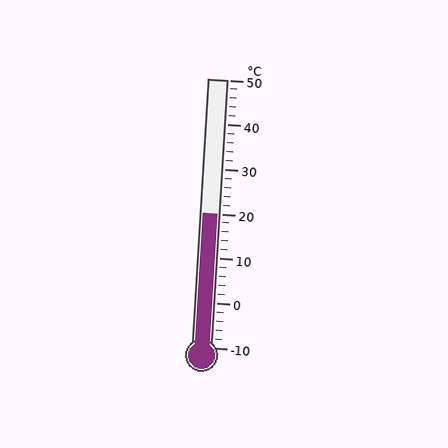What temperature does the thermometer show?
The thermometer shows approximately 20°C.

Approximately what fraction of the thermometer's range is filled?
The thermometer is filled to approximately 50% of its range.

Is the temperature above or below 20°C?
The temperature is at 20°C.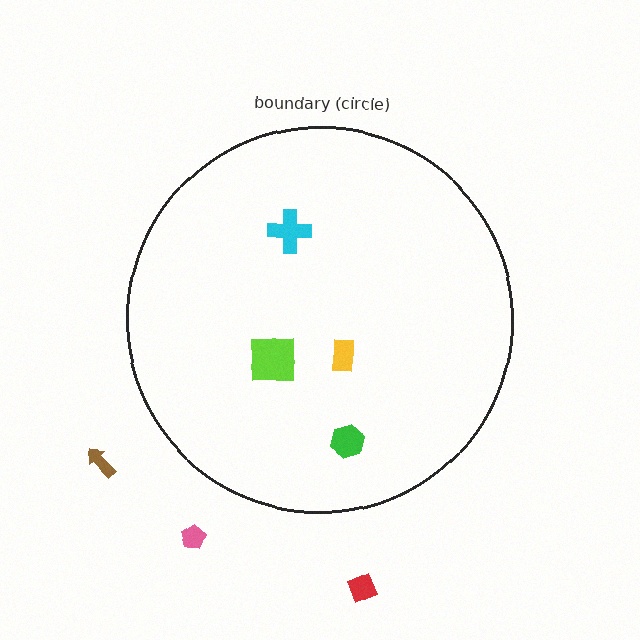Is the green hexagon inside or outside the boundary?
Inside.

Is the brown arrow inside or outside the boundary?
Outside.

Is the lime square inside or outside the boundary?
Inside.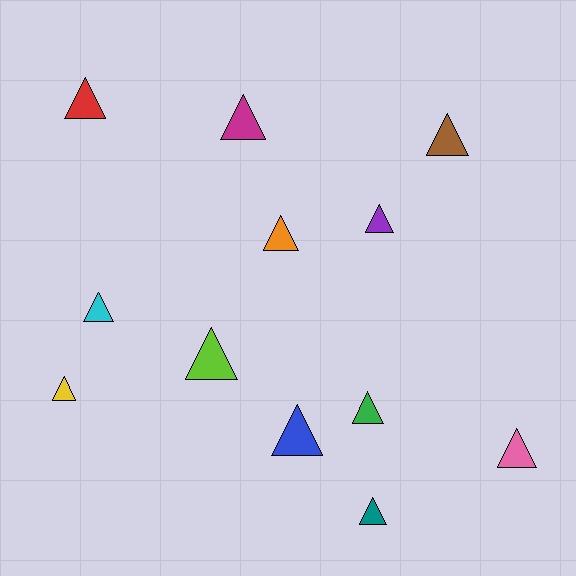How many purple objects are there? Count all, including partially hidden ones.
There is 1 purple object.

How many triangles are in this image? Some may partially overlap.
There are 12 triangles.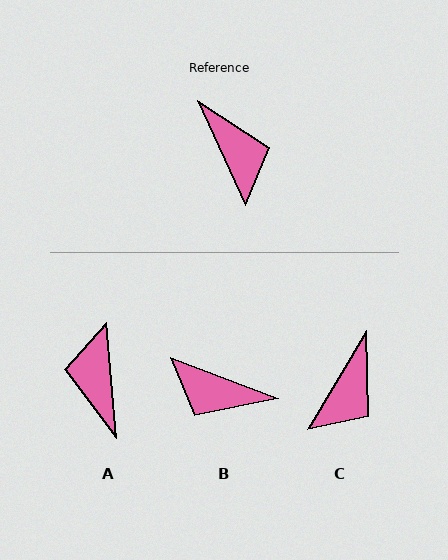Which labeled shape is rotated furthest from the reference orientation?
A, about 160 degrees away.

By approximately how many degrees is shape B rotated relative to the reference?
Approximately 136 degrees clockwise.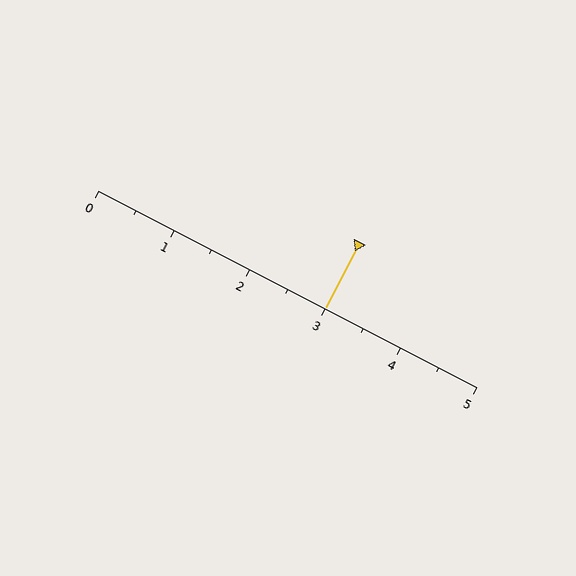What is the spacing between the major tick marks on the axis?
The major ticks are spaced 1 apart.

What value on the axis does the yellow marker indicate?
The marker indicates approximately 3.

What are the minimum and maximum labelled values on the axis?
The axis runs from 0 to 5.